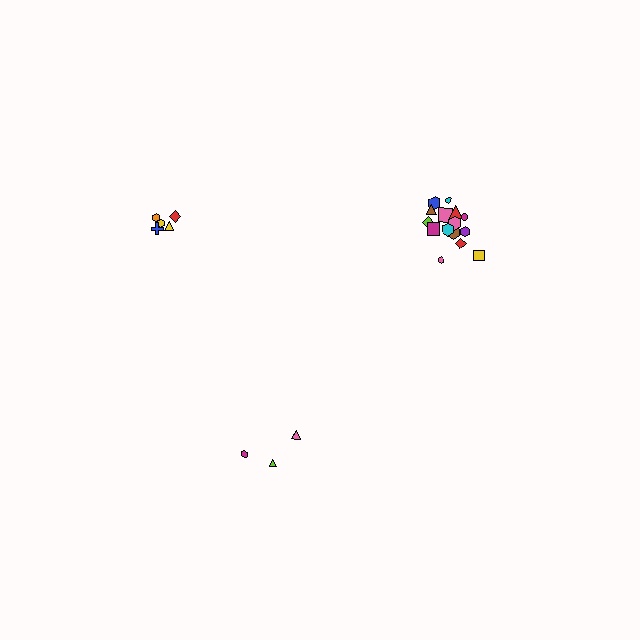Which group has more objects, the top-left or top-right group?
The top-right group.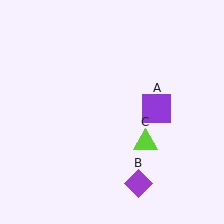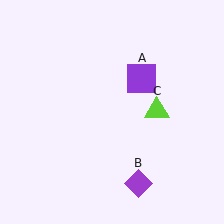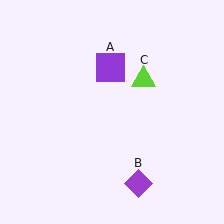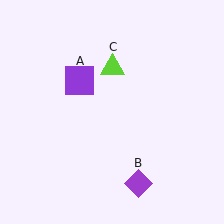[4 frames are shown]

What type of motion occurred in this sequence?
The purple square (object A), lime triangle (object C) rotated counterclockwise around the center of the scene.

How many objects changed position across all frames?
2 objects changed position: purple square (object A), lime triangle (object C).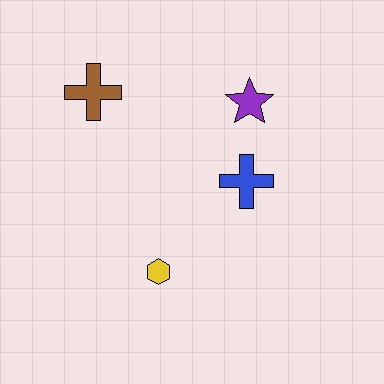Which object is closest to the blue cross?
The purple star is closest to the blue cross.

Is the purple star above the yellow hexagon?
Yes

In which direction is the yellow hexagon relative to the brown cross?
The yellow hexagon is below the brown cross.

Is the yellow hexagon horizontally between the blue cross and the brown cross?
Yes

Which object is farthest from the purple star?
The yellow hexagon is farthest from the purple star.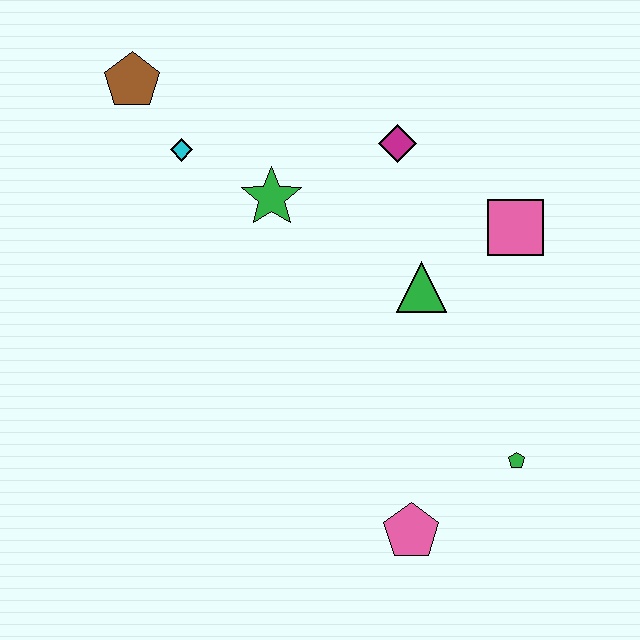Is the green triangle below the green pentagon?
No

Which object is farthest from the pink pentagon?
The brown pentagon is farthest from the pink pentagon.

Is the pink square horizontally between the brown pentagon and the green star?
No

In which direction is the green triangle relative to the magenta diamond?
The green triangle is below the magenta diamond.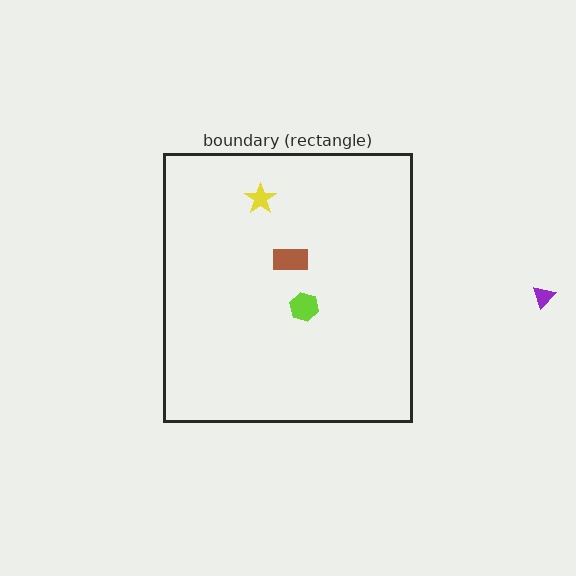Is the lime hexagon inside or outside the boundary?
Inside.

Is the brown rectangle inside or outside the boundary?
Inside.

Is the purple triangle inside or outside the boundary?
Outside.